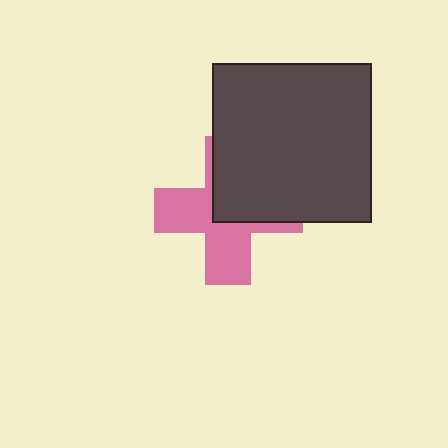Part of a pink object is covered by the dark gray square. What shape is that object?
It is a cross.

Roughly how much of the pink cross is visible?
About half of it is visible (roughly 54%).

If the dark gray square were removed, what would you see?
You would see the complete pink cross.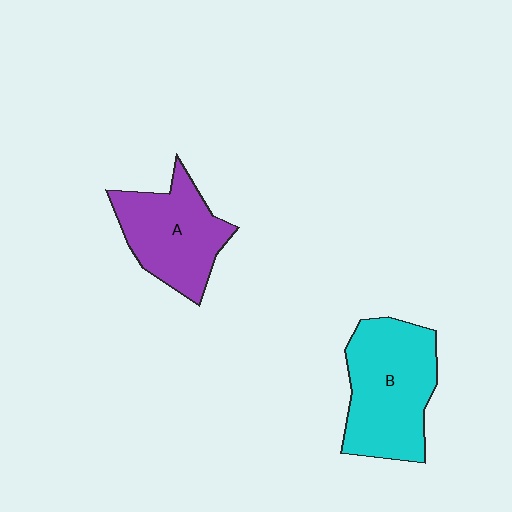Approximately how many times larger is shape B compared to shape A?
Approximately 1.2 times.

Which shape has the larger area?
Shape B (cyan).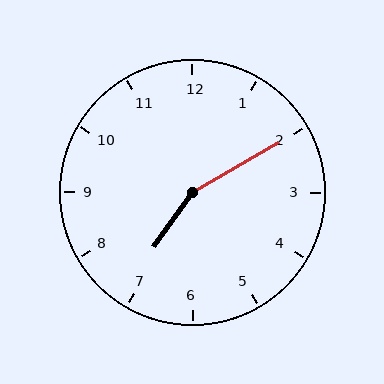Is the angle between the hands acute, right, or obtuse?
It is obtuse.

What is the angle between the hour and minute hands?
Approximately 155 degrees.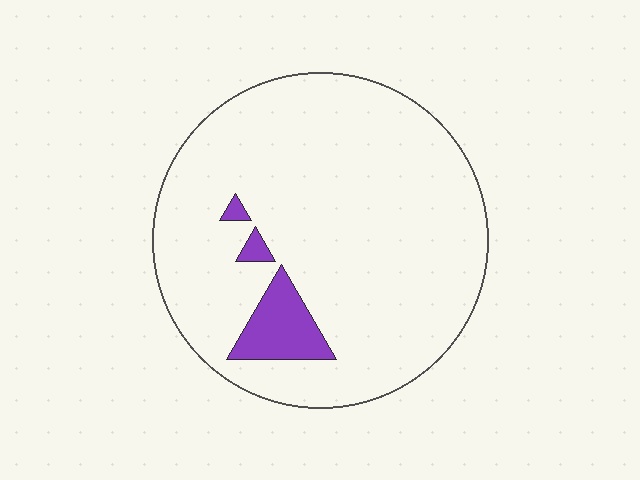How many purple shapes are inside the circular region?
3.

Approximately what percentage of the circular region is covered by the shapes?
Approximately 5%.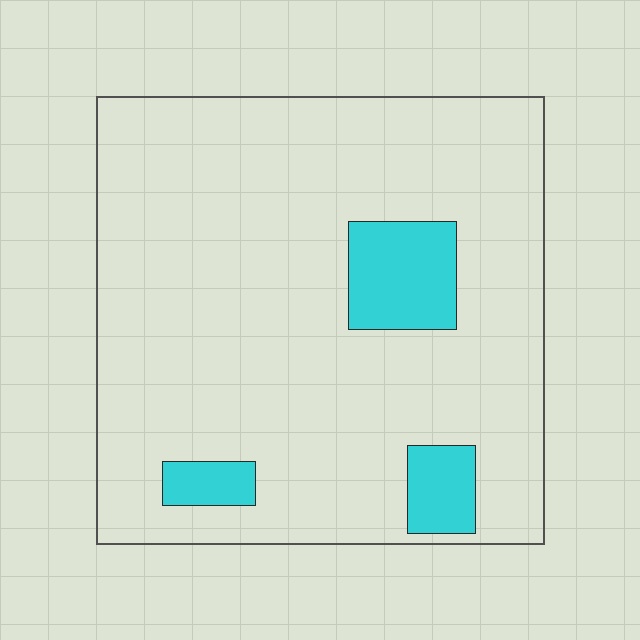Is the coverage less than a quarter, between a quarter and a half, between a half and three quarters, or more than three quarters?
Less than a quarter.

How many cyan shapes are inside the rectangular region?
3.